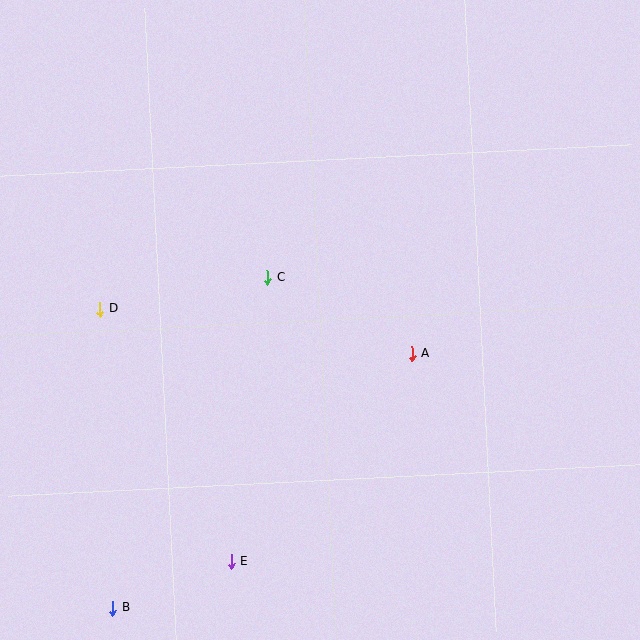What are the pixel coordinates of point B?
Point B is at (113, 608).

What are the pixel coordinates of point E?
Point E is at (231, 561).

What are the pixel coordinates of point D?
Point D is at (100, 309).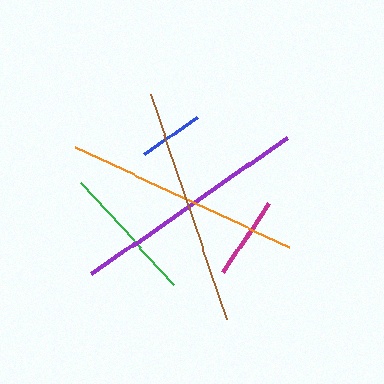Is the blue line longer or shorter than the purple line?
The purple line is longer than the blue line.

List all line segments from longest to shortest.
From longest to shortest: purple, brown, orange, green, magenta, blue.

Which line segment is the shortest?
The blue line is the shortest at approximately 64 pixels.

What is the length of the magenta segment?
The magenta segment is approximately 84 pixels long.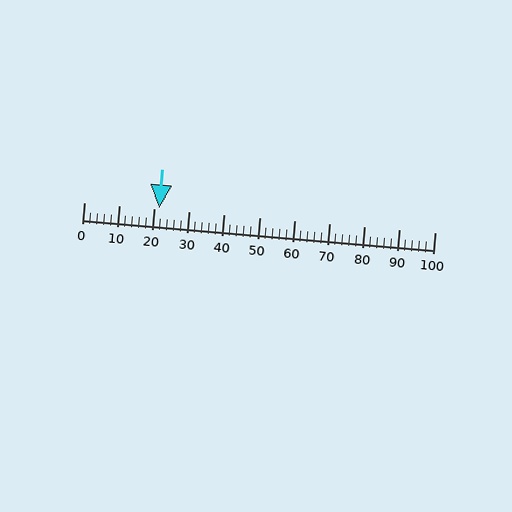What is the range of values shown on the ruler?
The ruler shows values from 0 to 100.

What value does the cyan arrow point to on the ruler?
The cyan arrow points to approximately 21.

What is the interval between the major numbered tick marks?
The major tick marks are spaced 10 units apart.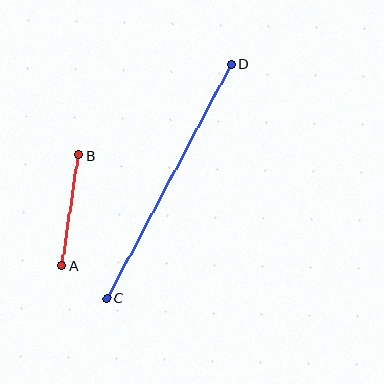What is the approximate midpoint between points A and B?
The midpoint is at approximately (70, 211) pixels.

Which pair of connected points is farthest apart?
Points C and D are farthest apart.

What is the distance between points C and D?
The distance is approximately 265 pixels.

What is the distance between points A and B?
The distance is approximately 112 pixels.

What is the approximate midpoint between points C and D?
The midpoint is at approximately (169, 181) pixels.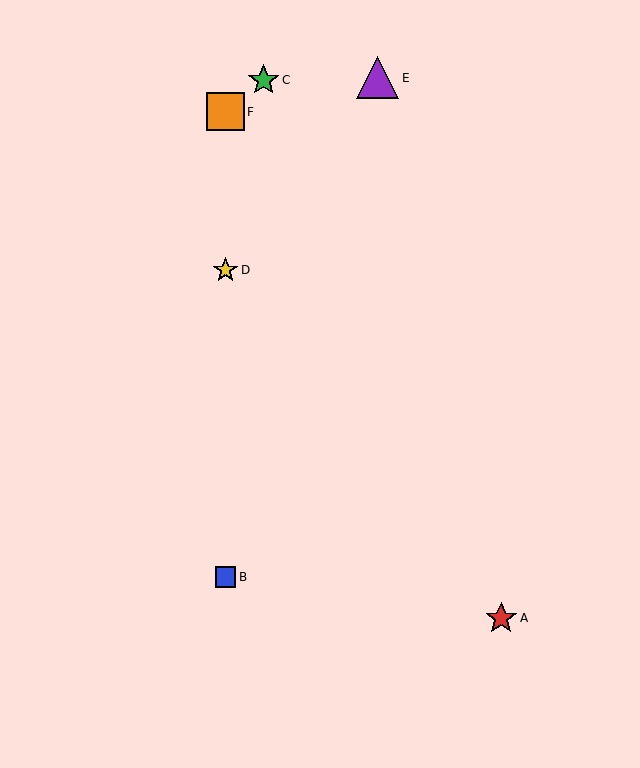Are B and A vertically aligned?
No, B is at x≈226 and A is at x≈501.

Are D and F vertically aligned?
Yes, both are at x≈226.